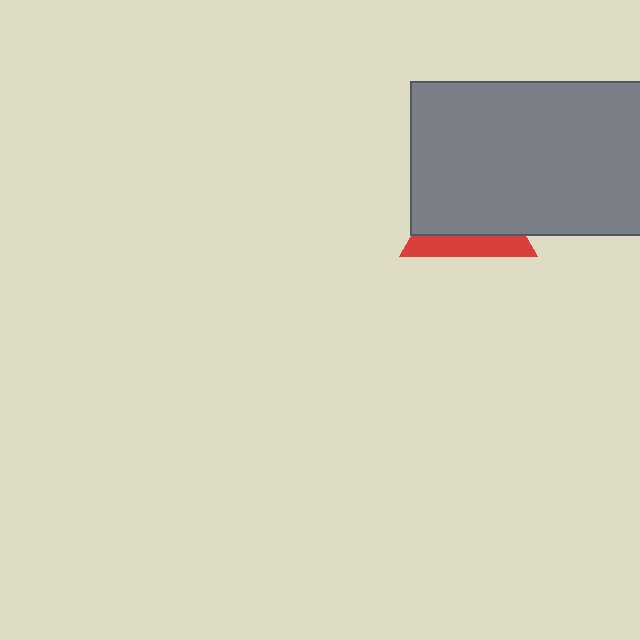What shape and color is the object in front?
The object in front is a gray rectangle.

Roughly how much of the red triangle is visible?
A small part of it is visible (roughly 33%).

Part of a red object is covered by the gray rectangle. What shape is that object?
It is a triangle.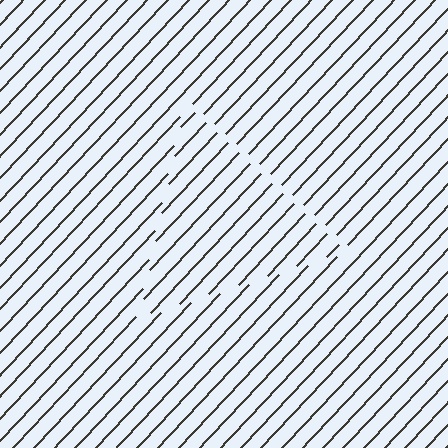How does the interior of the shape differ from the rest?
The interior of the shape contains the same grating, shifted by half a period — the contour is defined by the phase discontinuity where line-ends from the inner and outer gratings abut.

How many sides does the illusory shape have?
3 sides — the line-ends trace a triangle.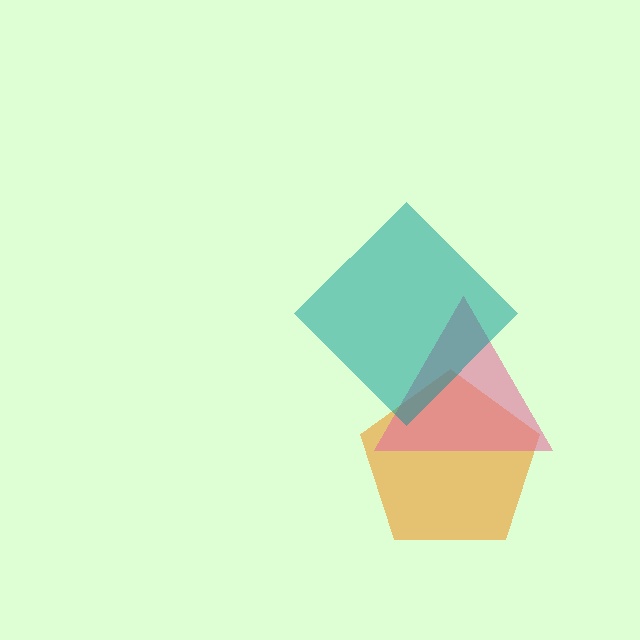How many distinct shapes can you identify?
There are 3 distinct shapes: an orange pentagon, a pink triangle, a teal diamond.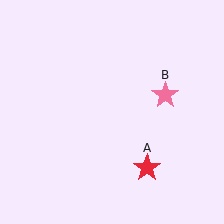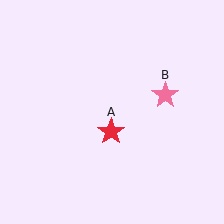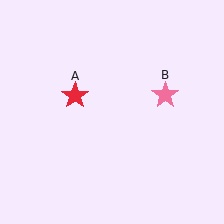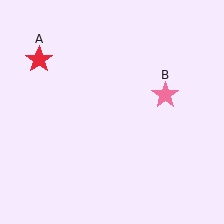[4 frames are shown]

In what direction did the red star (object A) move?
The red star (object A) moved up and to the left.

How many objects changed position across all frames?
1 object changed position: red star (object A).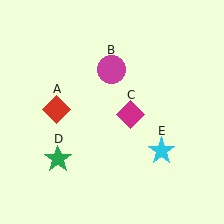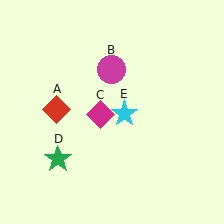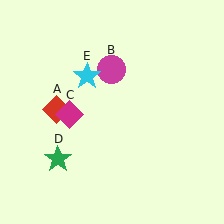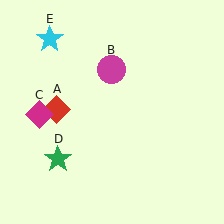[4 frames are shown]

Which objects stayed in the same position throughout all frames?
Red diamond (object A) and magenta circle (object B) and green star (object D) remained stationary.